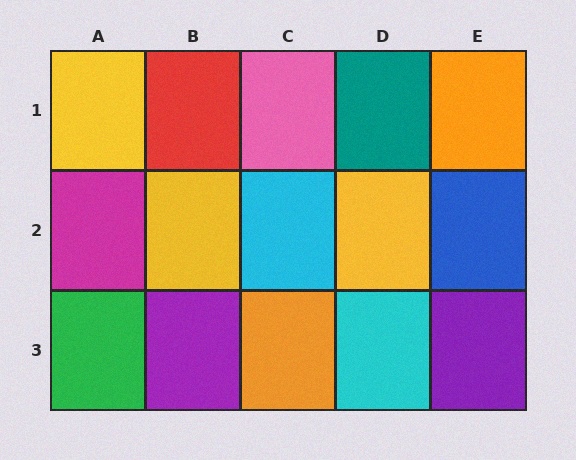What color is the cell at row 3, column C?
Orange.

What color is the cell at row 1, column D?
Teal.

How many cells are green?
1 cell is green.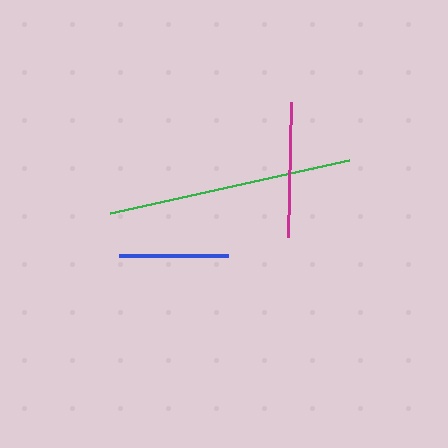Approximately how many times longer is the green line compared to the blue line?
The green line is approximately 2.2 times the length of the blue line.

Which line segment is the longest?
The green line is the longest at approximately 245 pixels.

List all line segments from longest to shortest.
From longest to shortest: green, magenta, blue.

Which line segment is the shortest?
The blue line is the shortest at approximately 109 pixels.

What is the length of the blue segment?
The blue segment is approximately 109 pixels long.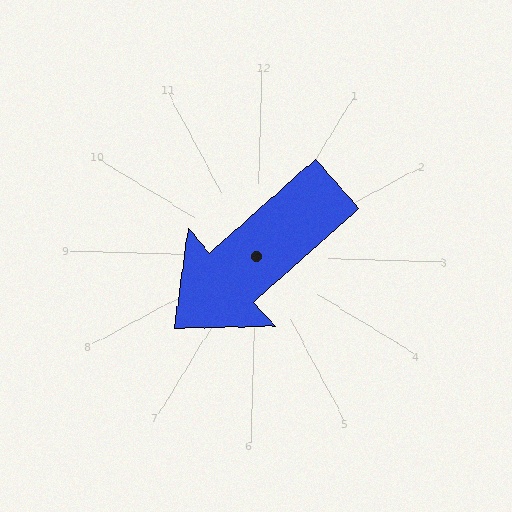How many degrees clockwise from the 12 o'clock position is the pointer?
Approximately 227 degrees.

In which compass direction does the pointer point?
Southwest.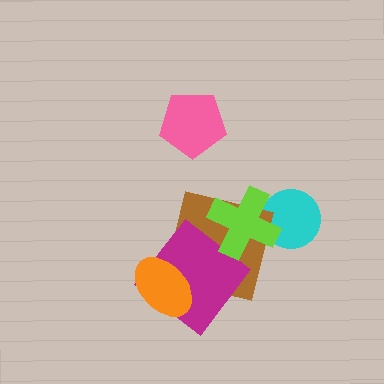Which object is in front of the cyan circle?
The lime cross is in front of the cyan circle.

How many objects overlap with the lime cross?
2 objects overlap with the lime cross.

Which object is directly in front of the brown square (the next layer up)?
The magenta diamond is directly in front of the brown square.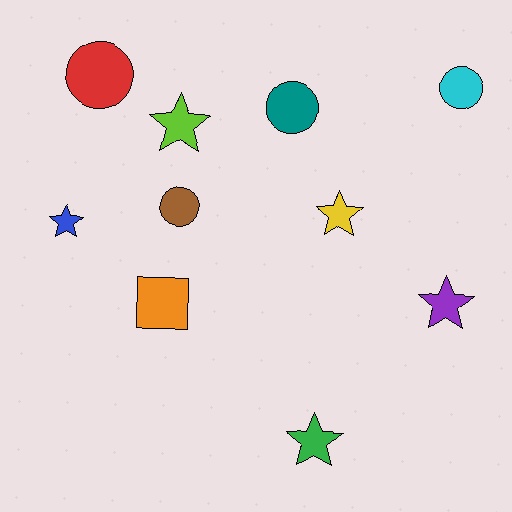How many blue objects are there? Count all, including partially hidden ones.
There is 1 blue object.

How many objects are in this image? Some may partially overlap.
There are 10 objects.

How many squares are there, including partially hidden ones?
There is 1 square.